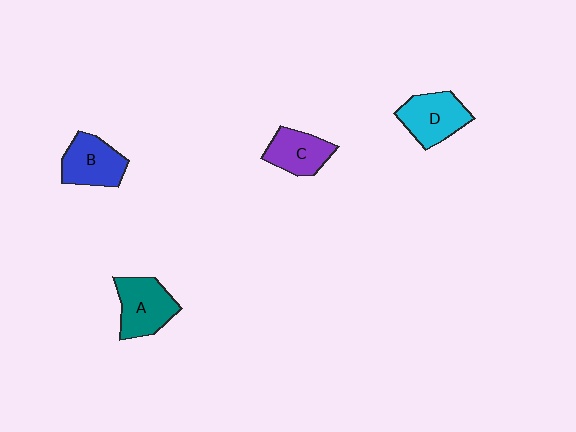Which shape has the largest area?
Shape A (teal).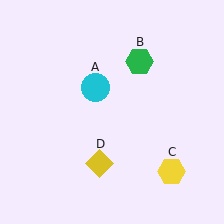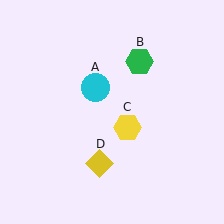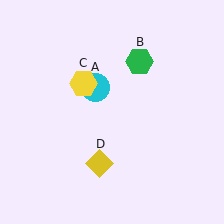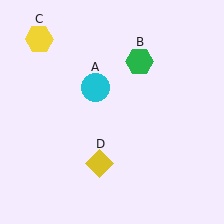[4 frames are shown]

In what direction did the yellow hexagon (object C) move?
The yellow hexagon (object C) moved up and to the left.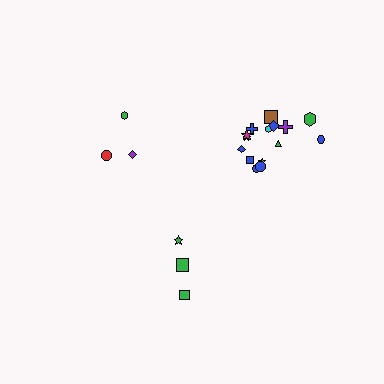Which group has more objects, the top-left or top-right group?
The top-right group.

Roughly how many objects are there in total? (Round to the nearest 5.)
Roughly 20 objects in total.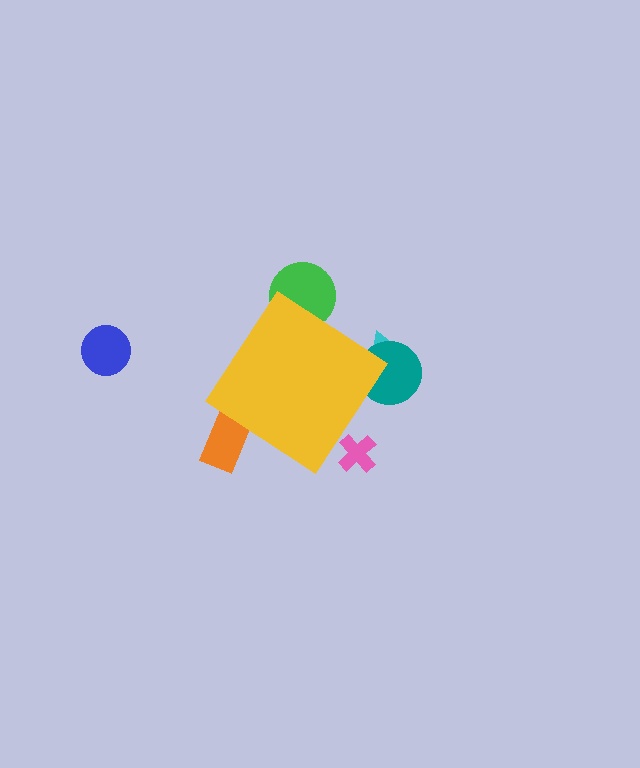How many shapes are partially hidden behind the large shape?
5 shapes are partially hidden.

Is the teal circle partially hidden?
Yes, the teal circle is partially hidden behind the yellow diamond.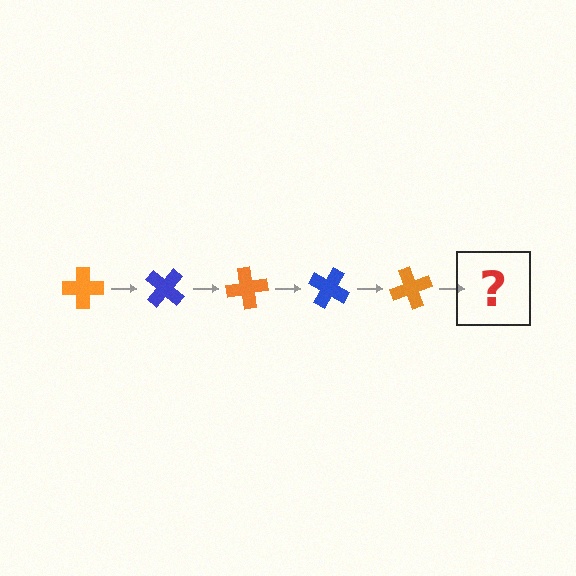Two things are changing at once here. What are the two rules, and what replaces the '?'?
The two rules are that it rotates 40 degrees each step and the color cycles through orange and blue. The '?' should be a blue cross, rotated 200 degrees from the start.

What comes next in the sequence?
The next element should be a blue cross, rotated 200 degrees from the start.